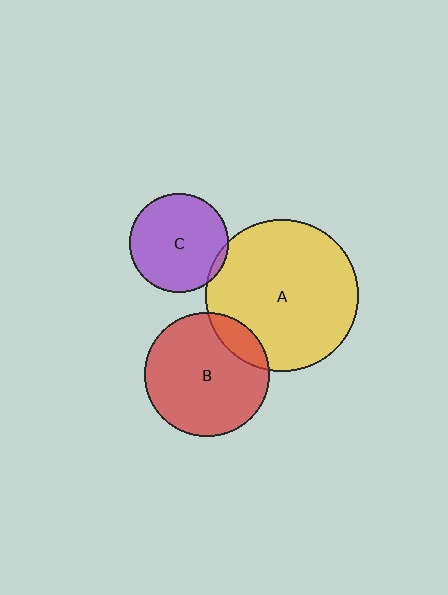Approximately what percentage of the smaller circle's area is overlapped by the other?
Approximately 5%.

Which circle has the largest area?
Circle A (yellow).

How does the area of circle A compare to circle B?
Approximately 1.5 times.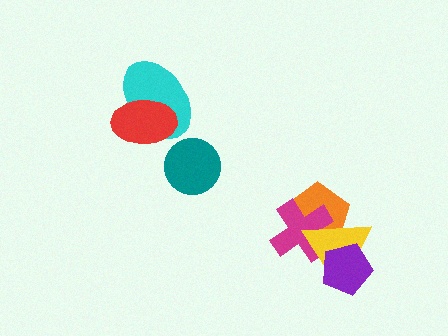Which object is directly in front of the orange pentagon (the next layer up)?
The magenta cross is directly in front of the orange pentagon.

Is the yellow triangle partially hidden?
Yes, it is partially covered by another shape.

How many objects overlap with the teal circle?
0 objects overlap with the teal circle.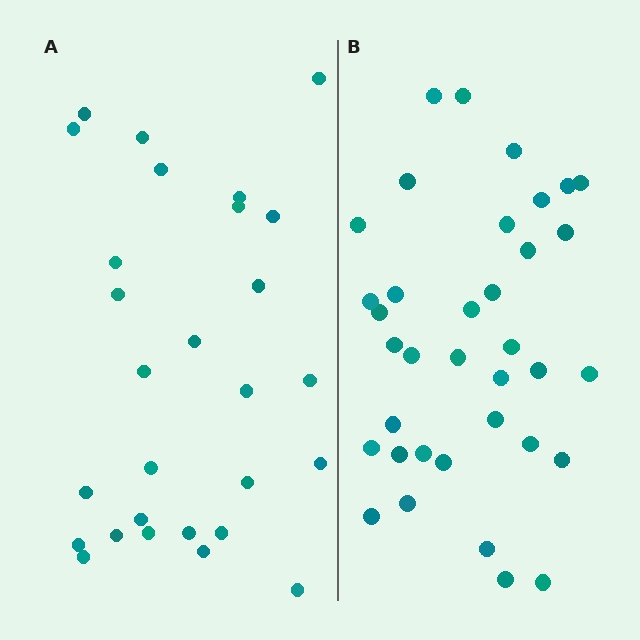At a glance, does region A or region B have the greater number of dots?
Region B (the right region) has more dots.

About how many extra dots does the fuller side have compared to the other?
Region B has roughly 8 or so more dots than region A.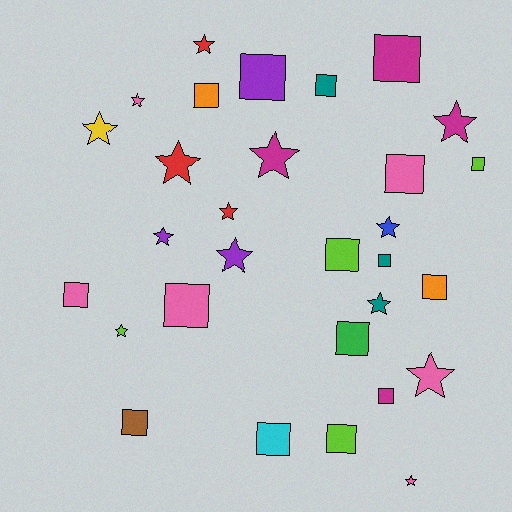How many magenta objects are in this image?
There are 4 magenta objects.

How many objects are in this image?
There are 30 objects.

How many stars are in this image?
There are 14 stars.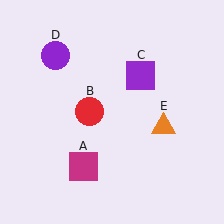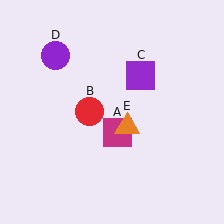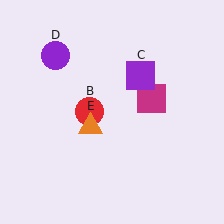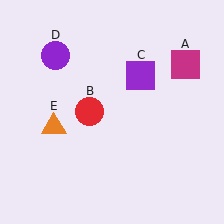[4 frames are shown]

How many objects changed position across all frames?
2 objects changed position: magenta square (object A), orange triangle (object E).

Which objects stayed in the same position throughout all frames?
Red circle (object B) and purple square (object C) and purple circle (object D) remained stationary.